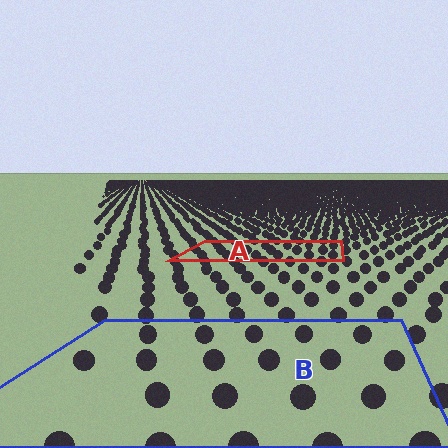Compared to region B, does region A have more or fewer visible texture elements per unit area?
Region A has more texture elements per unit area — they are packed more densely because it is farther away.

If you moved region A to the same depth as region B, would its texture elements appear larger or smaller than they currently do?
They would appear larger. At a closer depth, the same texture elements are projected at a bigger on-screen size.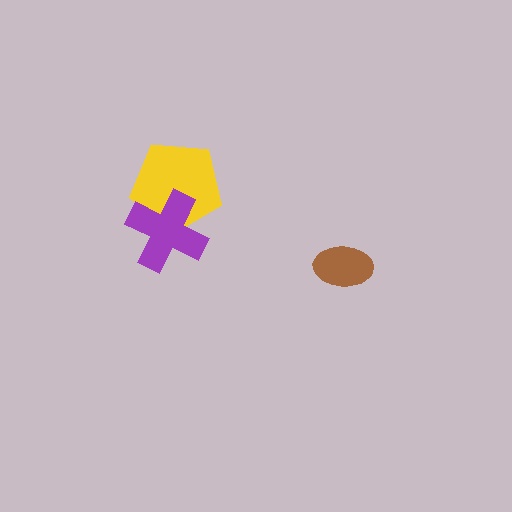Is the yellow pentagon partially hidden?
Yes, it is partially covered by another shape.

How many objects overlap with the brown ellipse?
0 objects overlap with the brown ellipse.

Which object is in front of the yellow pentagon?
The purple cross is in front of the yellow pentagon.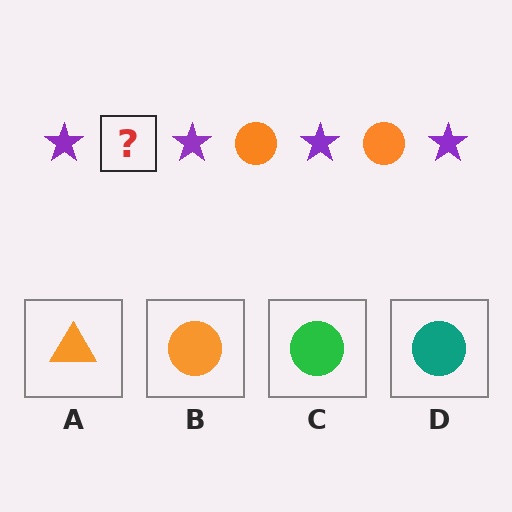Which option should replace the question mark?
Option B.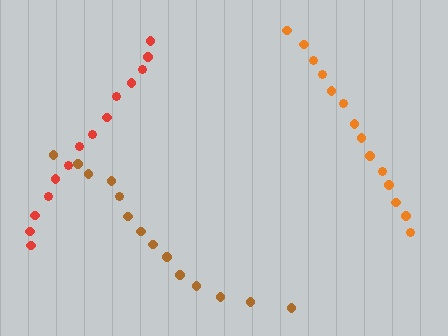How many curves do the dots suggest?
There are 3 distinct paths.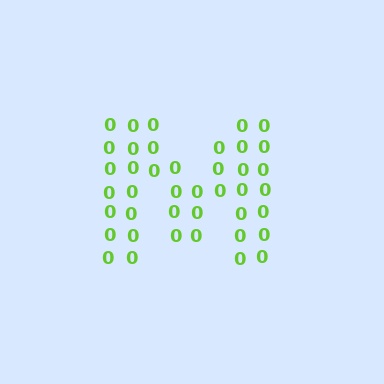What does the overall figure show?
The overall figure shows the letter M.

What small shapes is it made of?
It is made of small digit 0's.